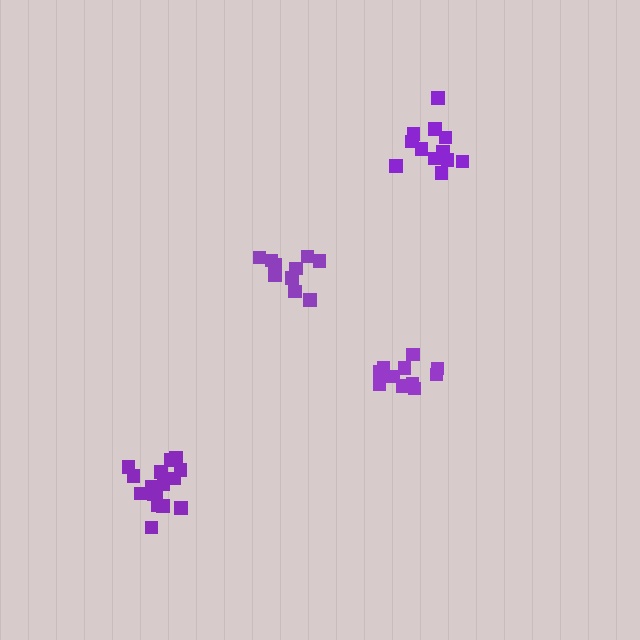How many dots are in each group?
Group 1: 10 dots, Group 2: 16 dots, Group 3: 12 dots, Group 4: 12 dots (50 total).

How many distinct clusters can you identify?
There are 4 distinct clusters.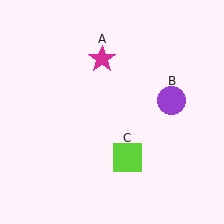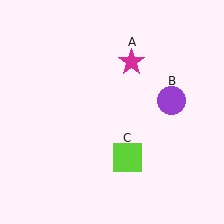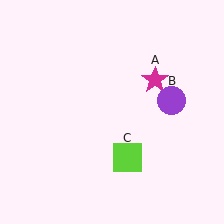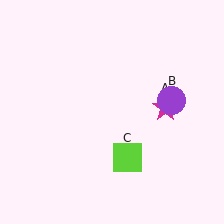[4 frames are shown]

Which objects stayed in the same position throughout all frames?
Purple circle (object B) and lime square (object C) remained stationary.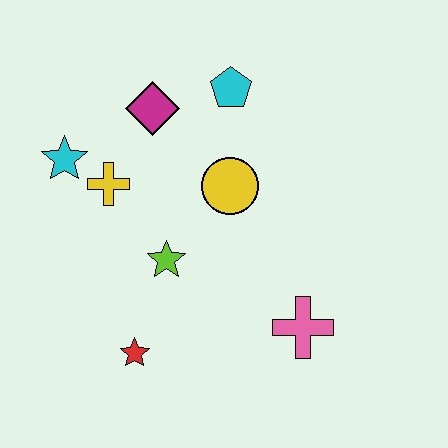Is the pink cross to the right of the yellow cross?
Yes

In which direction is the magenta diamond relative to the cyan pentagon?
The magenta diamond is to the left of the cyan pentagon.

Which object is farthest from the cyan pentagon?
The red star is farthest from the cyan pentagon.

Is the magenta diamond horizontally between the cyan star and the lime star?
Yes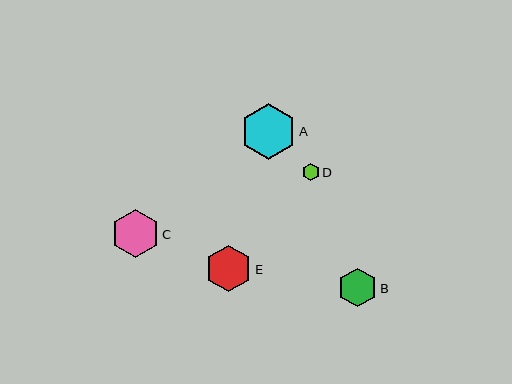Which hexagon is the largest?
Hexagon A is the largest with a size of approximately 56 pixels.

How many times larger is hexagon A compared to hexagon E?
Hexagon A is approximately 1.2 times the size of hexagon E.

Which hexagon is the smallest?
Hexagon D is the smallest with a size of approximately 17 pixels.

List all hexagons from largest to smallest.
From largest to smallest: A, C, E, B, D.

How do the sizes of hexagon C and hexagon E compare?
Hexagon C and hexagon E are approximately the same size.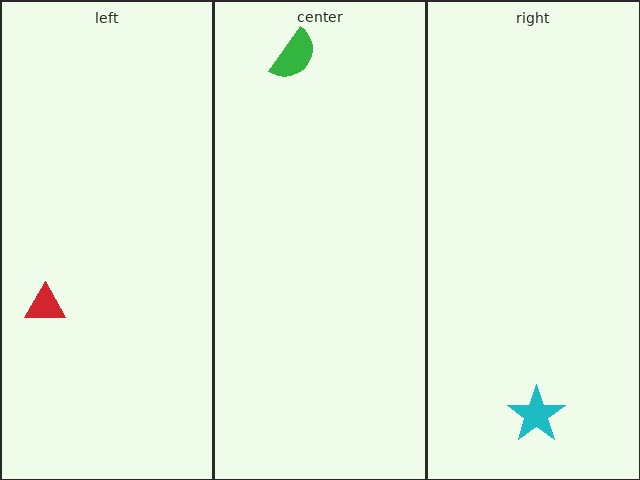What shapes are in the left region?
The red triangle.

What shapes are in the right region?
The cyan star.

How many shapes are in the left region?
1.